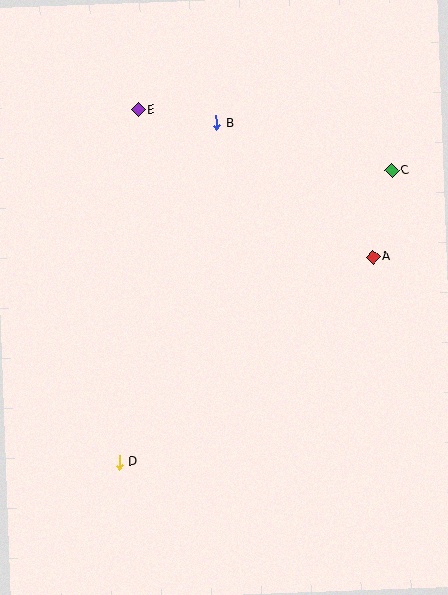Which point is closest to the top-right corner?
Point C is closest to the top-right corner.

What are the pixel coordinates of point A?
Point A is at (373, 257).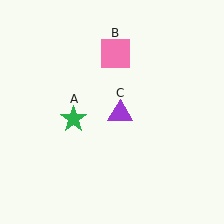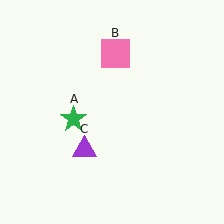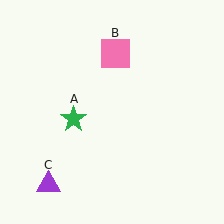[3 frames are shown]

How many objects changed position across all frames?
1 object changed position: purple triangle (object C).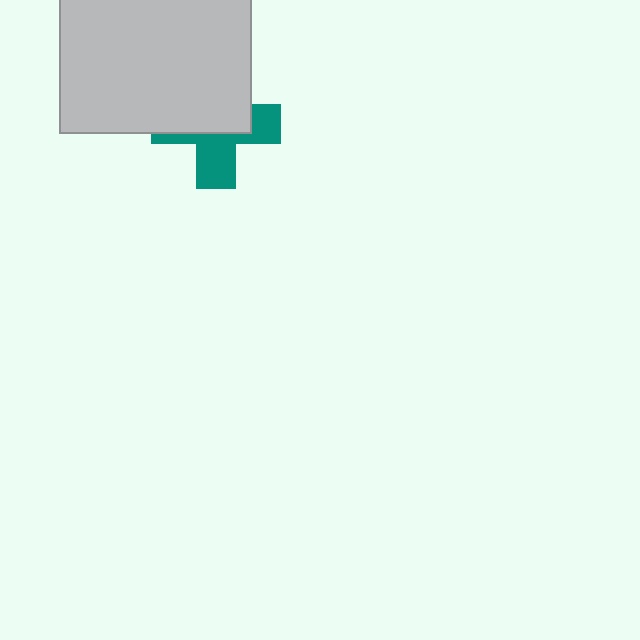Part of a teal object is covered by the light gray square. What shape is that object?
It is a cross.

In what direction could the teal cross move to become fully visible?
The teal cross could move down. That would shift it out from behind the light gray square entirely.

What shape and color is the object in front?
The object in front is a light gray square.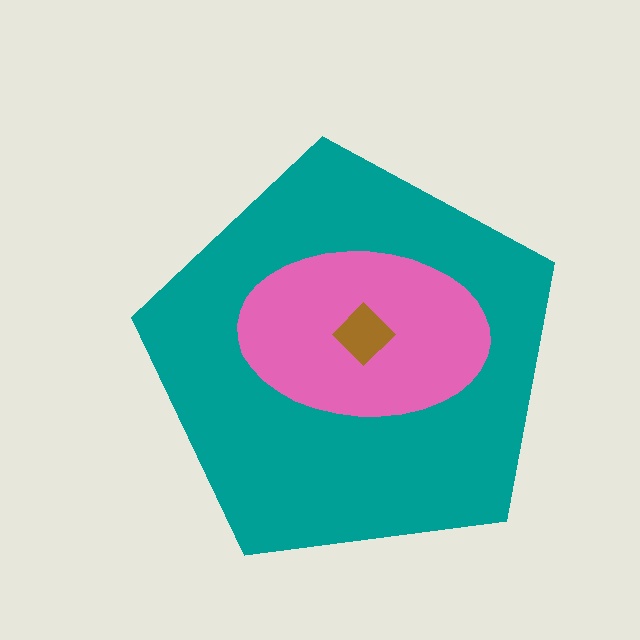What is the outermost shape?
The teal pentagon.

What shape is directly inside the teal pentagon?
The pink ellipse.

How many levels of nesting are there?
3.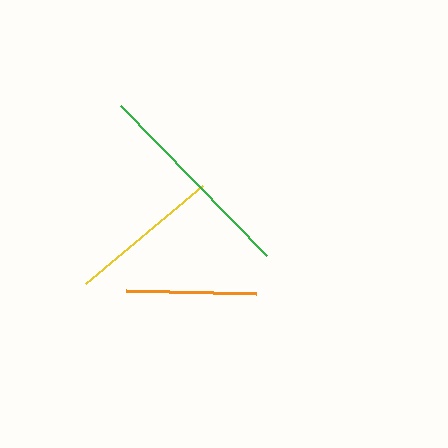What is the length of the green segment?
The green segment is approximately 210 pixels long.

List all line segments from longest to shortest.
From longest to shortest: green, yellow, orange.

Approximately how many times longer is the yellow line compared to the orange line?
The yellow line is approximately 1.2 times the length of the orange line.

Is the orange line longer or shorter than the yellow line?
The yellow line is longer than the orange line.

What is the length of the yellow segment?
The yellow segment is approximately 153 pixels long.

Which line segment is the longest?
The green line is the longest at approximately 210 pixels.